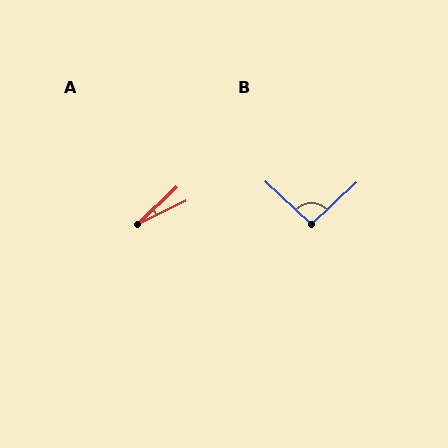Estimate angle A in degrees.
Approximately 18 degrees.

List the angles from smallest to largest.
A (18°), B (94°).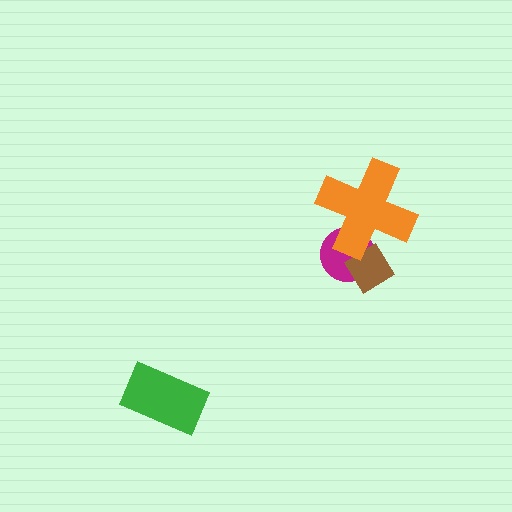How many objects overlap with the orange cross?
2 objects overlap with the orange cross.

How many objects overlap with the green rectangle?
0 objects overlap with the green rectangle.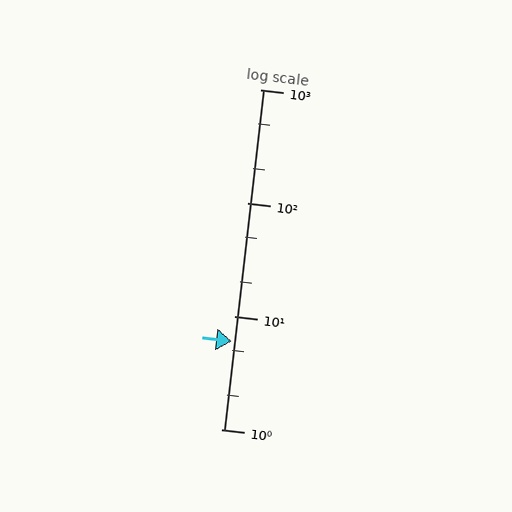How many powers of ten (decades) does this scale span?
The scale spans 3 decades, from 1 to 1000.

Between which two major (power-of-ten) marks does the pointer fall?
The pointer is between 1 and 10.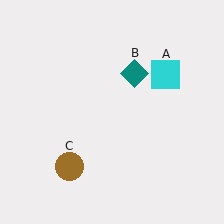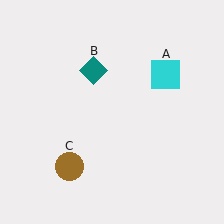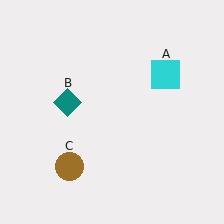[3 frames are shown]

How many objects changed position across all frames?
1 object changed position: teal diamond (object B).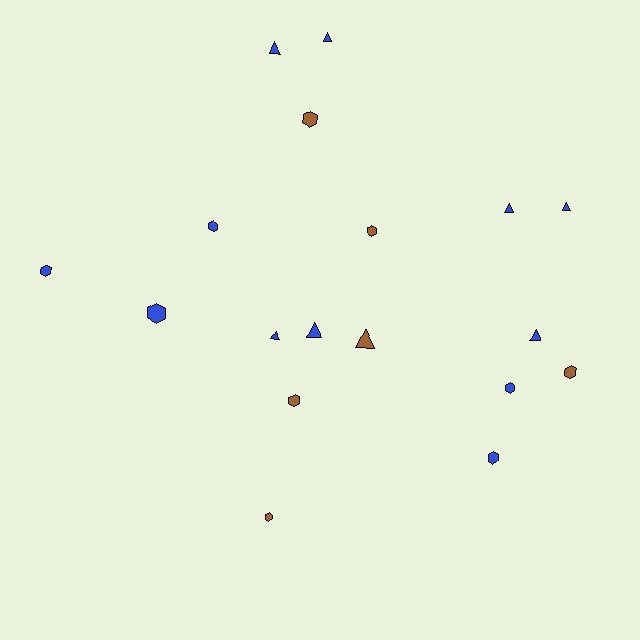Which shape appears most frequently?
Hexagon, with 10 objects.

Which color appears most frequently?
Blue, with 12 objects.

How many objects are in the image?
There are 18 objects.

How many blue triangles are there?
There are 7 blue triangles.